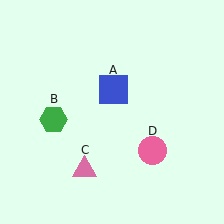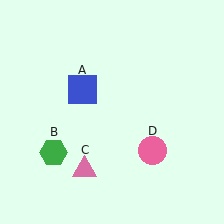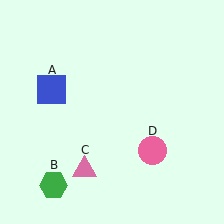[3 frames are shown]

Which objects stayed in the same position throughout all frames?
Pink triangle (object C) and pink circle (object D) remained stationary.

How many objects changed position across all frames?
2 objects changed position: blue square (object A), green hexagon (object B).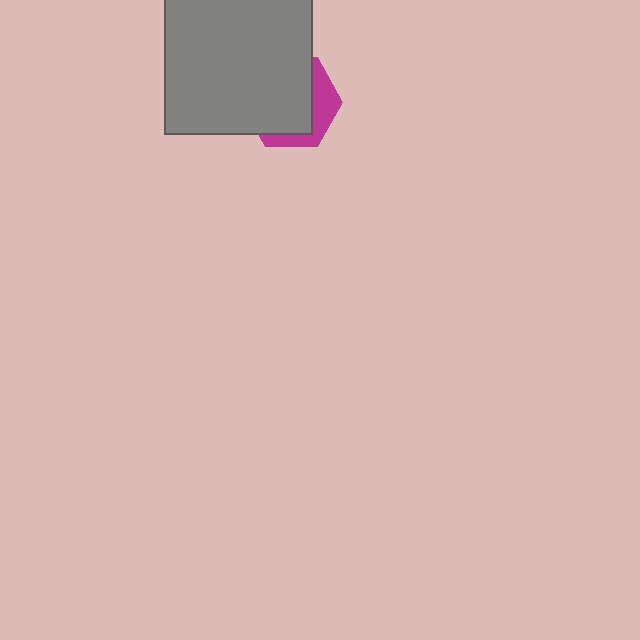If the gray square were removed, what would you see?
You would see the complete magenta hexagon.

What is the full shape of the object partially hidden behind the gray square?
The partially hidden object is a magenta hexagon.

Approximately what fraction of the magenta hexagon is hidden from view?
Roughly 70% of the magenta hexagon is hidden behind the gray square.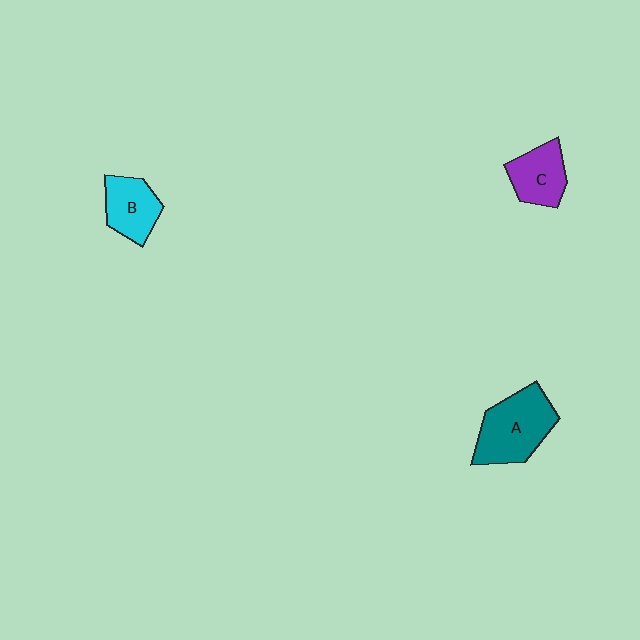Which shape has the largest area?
Shape A (teal).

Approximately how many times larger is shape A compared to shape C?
Approximately 1.5 times.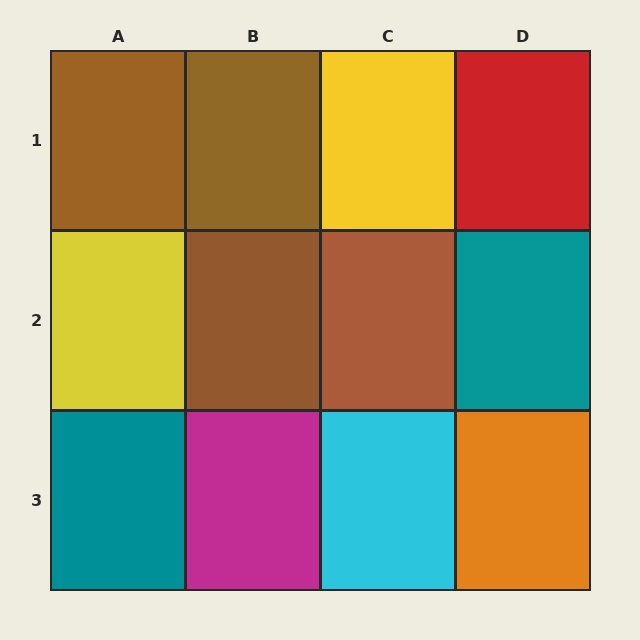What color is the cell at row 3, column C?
Cyan.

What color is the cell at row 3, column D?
Orange.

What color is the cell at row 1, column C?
Yellow.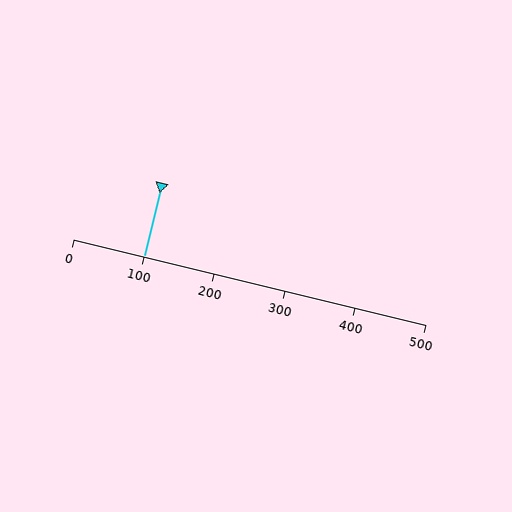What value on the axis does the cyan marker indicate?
The marker indicates approximately 100.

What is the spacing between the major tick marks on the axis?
The major ticks are spaced 100 apart.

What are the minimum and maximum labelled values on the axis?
The axis runs from 0 to 500.